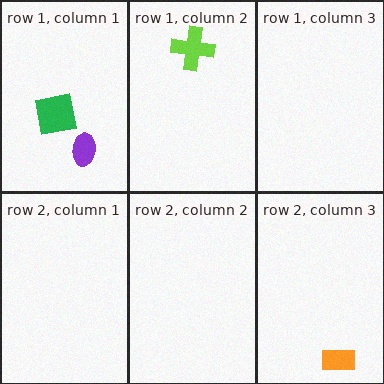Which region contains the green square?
The row 1, column 1 region.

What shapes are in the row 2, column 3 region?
The orange rectangle.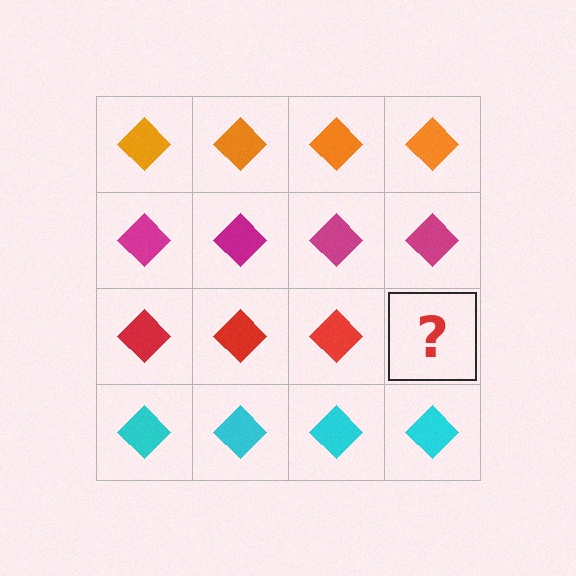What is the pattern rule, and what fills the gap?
The rule is that each row has a consistent color. The gap should be filled with a red diamond.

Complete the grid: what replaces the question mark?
The question mark should be replaced with a red diamond.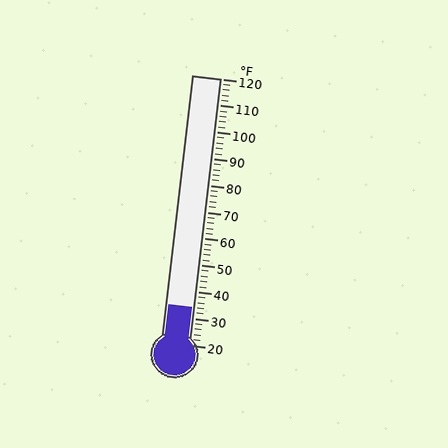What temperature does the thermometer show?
The thermometer shows approximately 34°F.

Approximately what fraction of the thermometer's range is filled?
The thermometer is filled to approximately 15% of its range.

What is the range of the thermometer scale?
The thermometer scale ranges from 20°F to 120°F.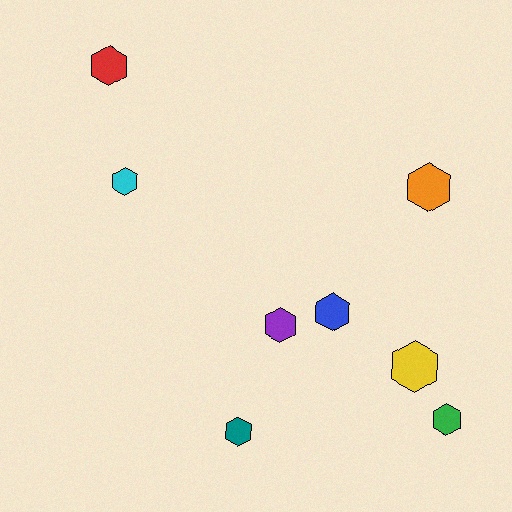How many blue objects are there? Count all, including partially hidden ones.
There is 1 blue object.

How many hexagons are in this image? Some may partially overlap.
There are 8 hexagons.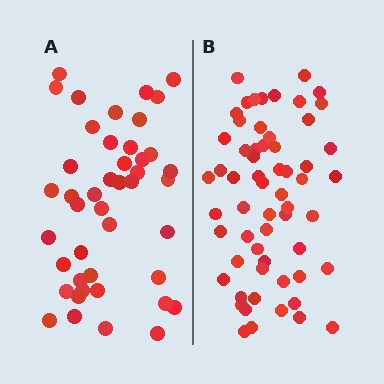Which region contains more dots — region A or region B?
Region B (the right region) has more dots.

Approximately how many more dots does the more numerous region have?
Region B has approximately 15 more dots than region A.